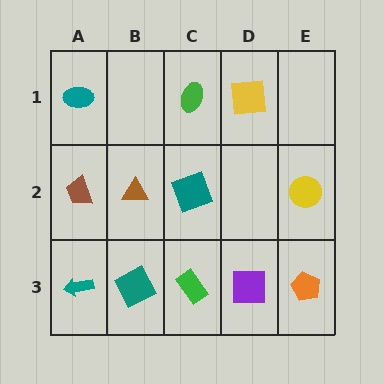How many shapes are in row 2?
4 shapes.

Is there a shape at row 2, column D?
No, that cell is empty.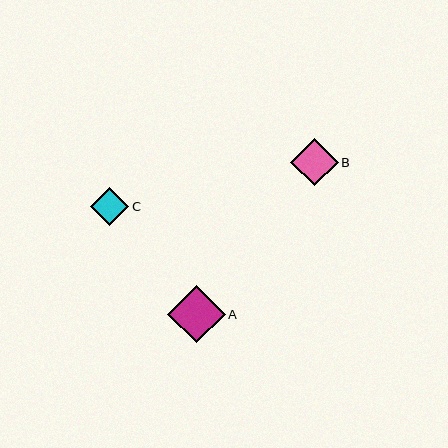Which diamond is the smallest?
Diamond C is the smallest with a size of approximately 38 pixels.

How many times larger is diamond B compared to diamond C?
Diamond B is approximately 1.2 times the size of diamond C.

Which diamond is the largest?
Diamond A is the largest with a size of approximately 58 pixels.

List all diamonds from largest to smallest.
From largest to smallest: A, B, C.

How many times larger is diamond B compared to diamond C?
Diamond B is approximately 1.2 times the size of diamond C.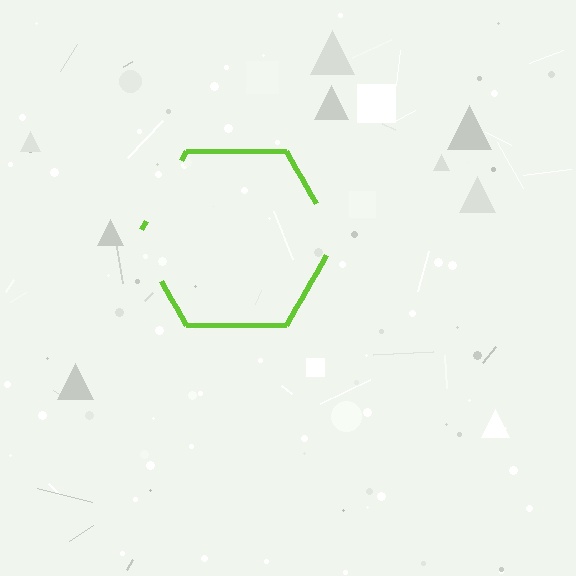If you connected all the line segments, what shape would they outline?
They would outline a hexagon.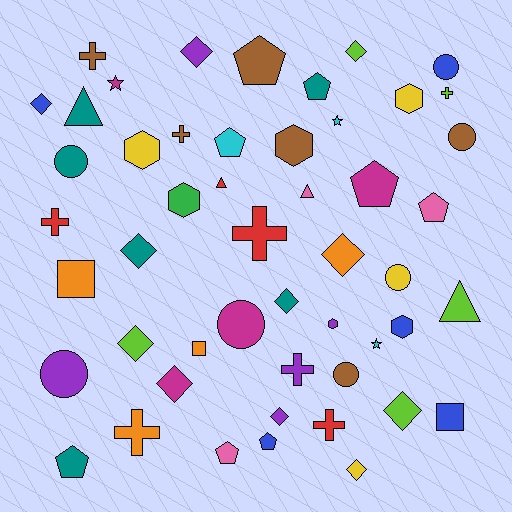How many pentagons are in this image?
There are 8 pentagons.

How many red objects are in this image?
There are 4 red objects.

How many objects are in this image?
There are 50 objects.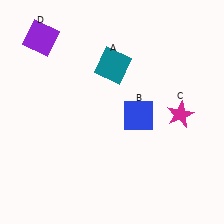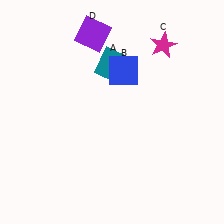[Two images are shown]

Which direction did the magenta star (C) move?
The magenta star (C) moved up.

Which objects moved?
The objects that moved are: the blue square (B), the magenta star (C), the purple square (D).